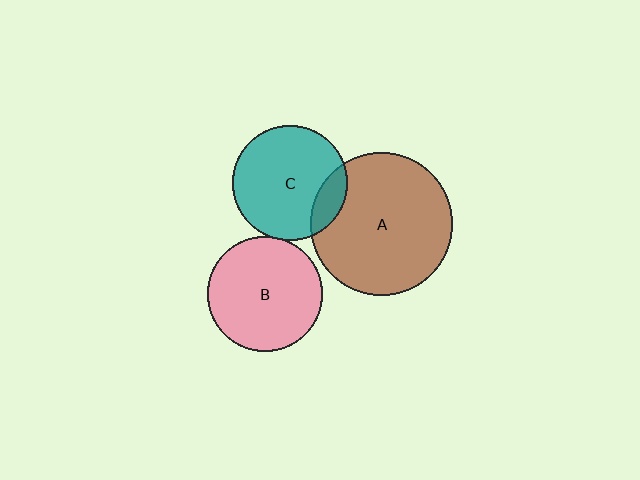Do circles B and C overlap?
Yes.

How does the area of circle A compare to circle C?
Approximately 1.5 times.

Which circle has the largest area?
Circle A (brown).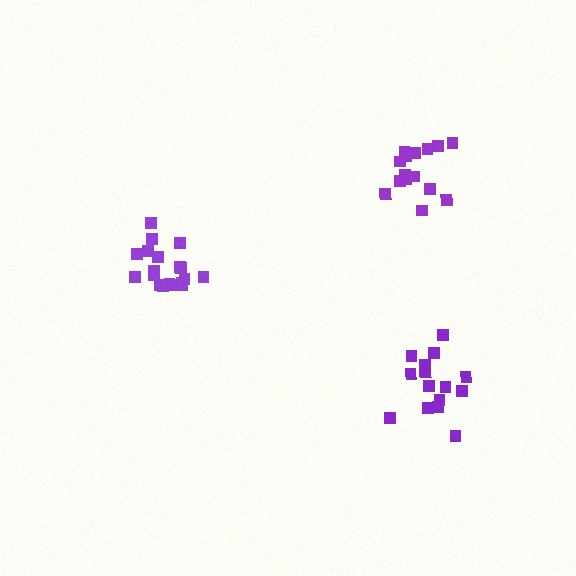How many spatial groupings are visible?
There are 3 spatial groupings.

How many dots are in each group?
Group 1: 19 dots, Group 2: 15 dots, Group 3: 15 dots (49 total).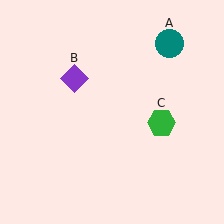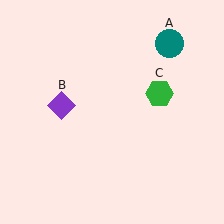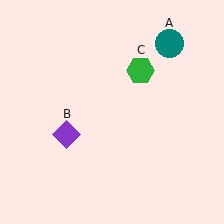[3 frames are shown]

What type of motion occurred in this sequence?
The purple diamond (object B), green hexagon (object C) rotated counterclockwise around the center of the scene.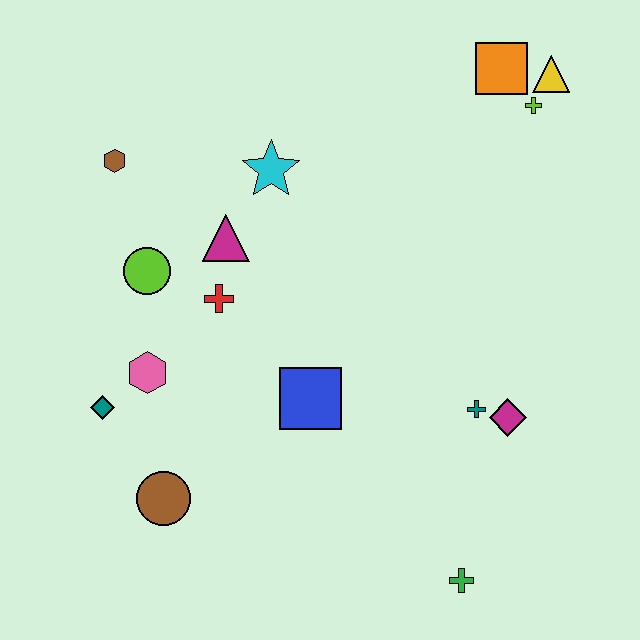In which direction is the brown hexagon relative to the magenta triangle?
The brown hexagon is to the left of the magenta triangle.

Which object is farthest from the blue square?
The yellow triangle is farthest from the blue square.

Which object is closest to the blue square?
The red cross is closest to the blue square.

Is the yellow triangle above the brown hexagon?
Yes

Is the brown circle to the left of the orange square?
Yes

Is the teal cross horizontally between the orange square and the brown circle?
Yes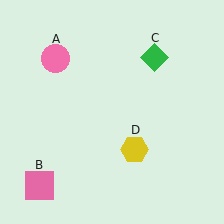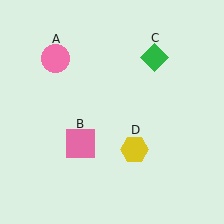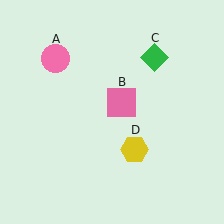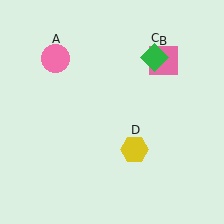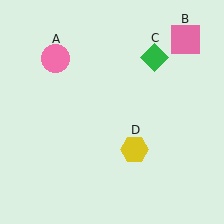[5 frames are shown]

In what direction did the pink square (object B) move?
The pink square (object B) moved up and to the right.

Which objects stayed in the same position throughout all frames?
Pink circle (object A) and green diamond (object C) and yellow hexagon (object D) remained stationary.